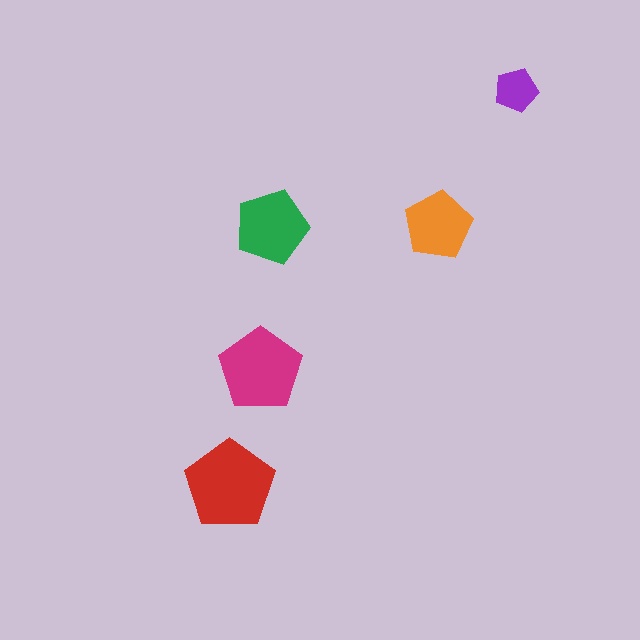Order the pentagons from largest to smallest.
the red one, the magenta one, the green one, the orange one, the purple one.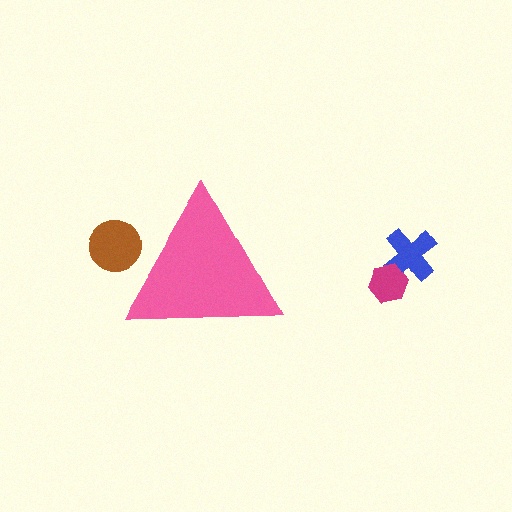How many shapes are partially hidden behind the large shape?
1 shape is partially hidden.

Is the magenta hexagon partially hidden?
No, the magenta hexagon is fully visible.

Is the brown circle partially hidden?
Yes, the brown circle is partially hidden behind the pink triangle.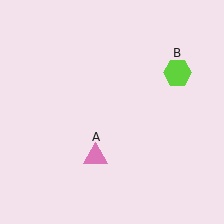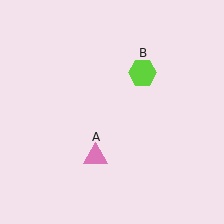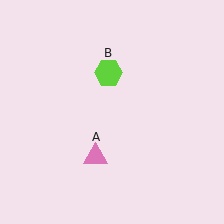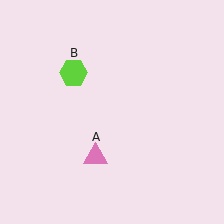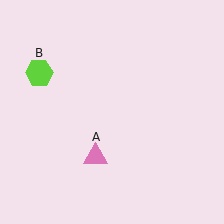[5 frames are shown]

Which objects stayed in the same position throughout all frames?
Pink triangle (object A) remained stationary.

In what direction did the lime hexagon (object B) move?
The lime hexagon (object B) moved left.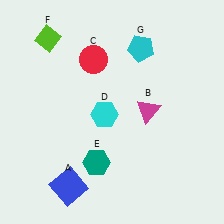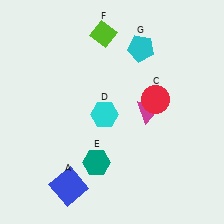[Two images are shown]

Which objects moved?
The objects that moved are: the red circle (C), the lime diamond (F).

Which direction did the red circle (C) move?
The red circle (C) moved right.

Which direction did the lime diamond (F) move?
The lime diamond (F) moved right.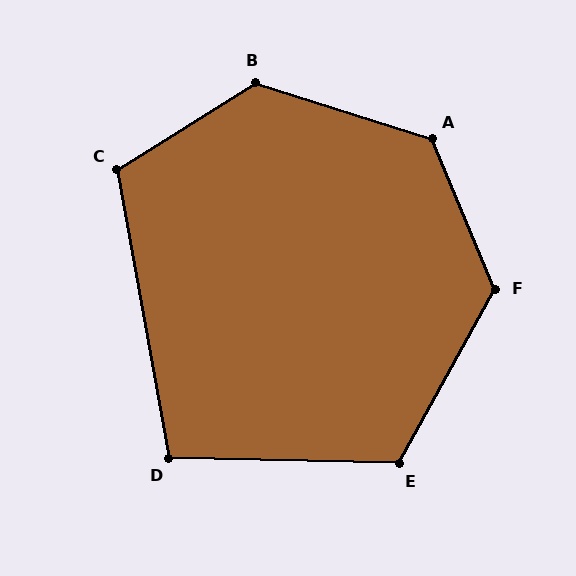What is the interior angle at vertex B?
Approximately 130 degrees (obtuse).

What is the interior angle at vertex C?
Approximately 112 degrees (obtuse).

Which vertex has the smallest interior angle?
D, at approximately 102 degrees.